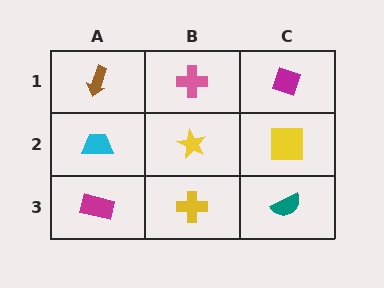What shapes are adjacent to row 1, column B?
A yellow star (row 2, column B), a brown arrow (row 1, column A), a magenta diamond (row 1, column C).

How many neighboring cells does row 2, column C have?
3.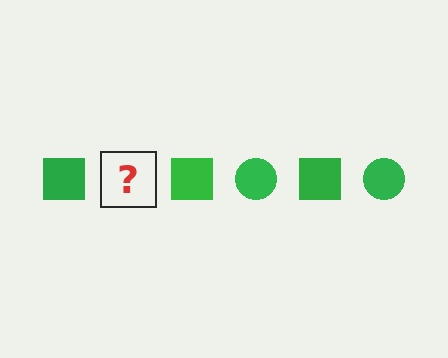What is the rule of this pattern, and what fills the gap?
The rule is that the pattern cycles through square, circle shapes in green. The gap should be filled with a green circle.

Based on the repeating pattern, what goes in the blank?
The blank should be a green circle.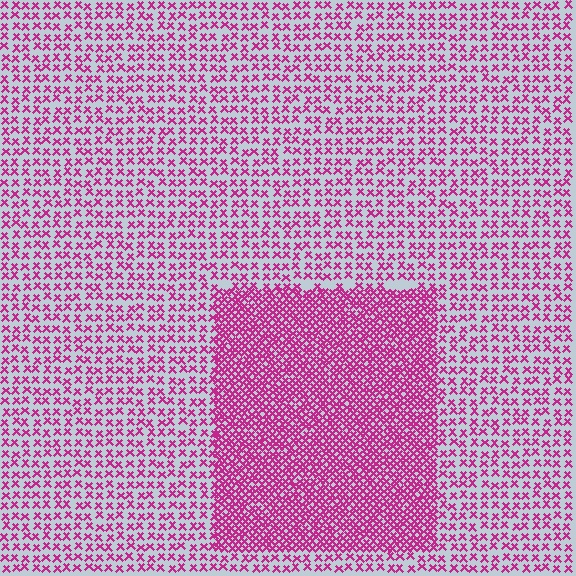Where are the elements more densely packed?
The elements are more densely packed inside the rectangle boundary.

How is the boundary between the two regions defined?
The boundary is defined by a change in element density (approximately 2.4x ratio). All elements are the same color, size, and shape.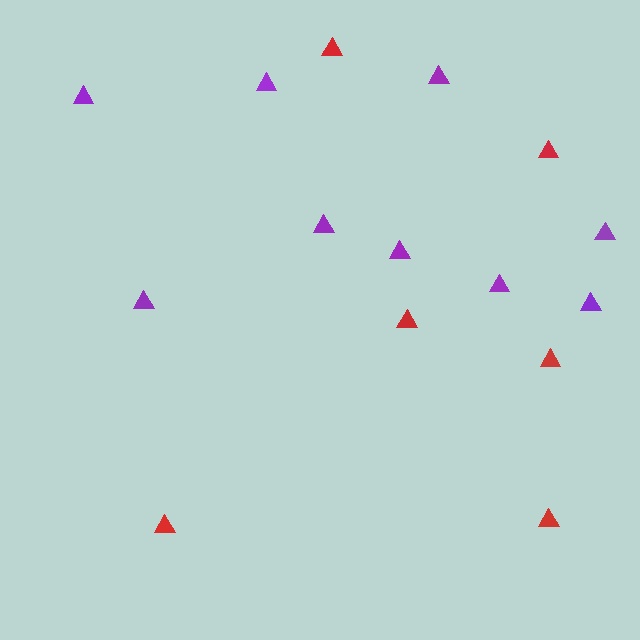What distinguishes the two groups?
There are 2 groups: one group of purple triangles (9) and one group of red triangles (6).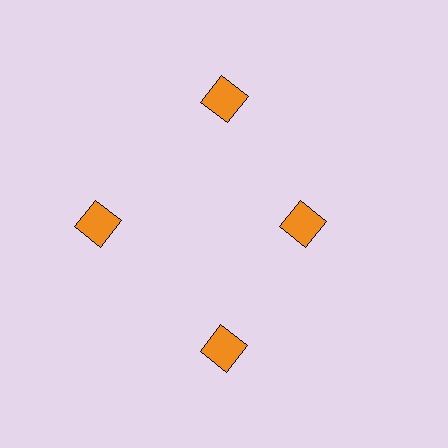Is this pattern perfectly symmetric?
No. The 4 orange squares are arranged in a ring, but one element near the 3 o'clock position is pulled inward toward the center, breaking the 4-fold rotational symmetry.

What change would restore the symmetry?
The symmetry would be restored by moving it outward, back onto the ring so that all 4 squares sit at equal angles and equal distance from the center.